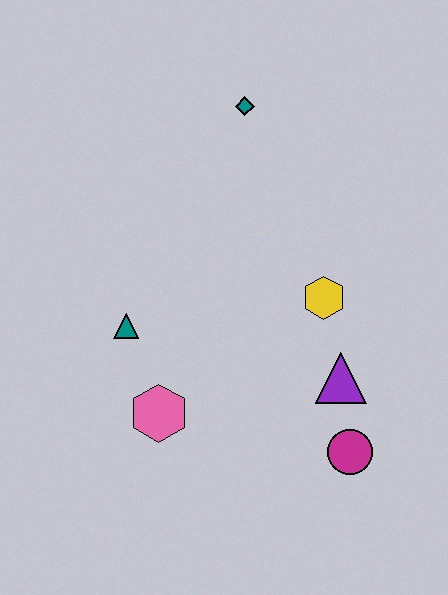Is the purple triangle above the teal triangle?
No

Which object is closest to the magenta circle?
The purple triangle is closest to the magenta circle.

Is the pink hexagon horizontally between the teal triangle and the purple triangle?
Yes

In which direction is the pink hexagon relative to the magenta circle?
The pink hexagon is to the left of the magenta circle.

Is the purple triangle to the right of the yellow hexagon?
Yes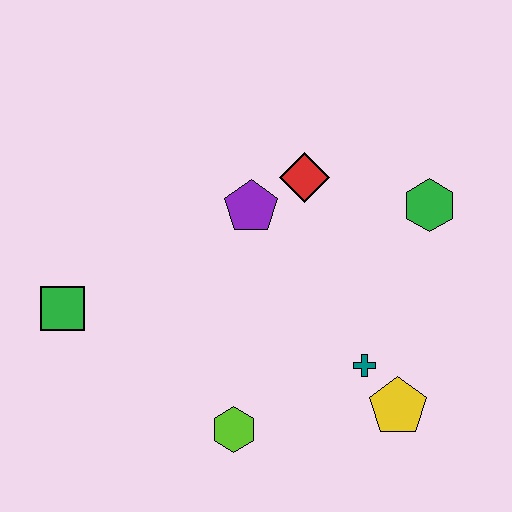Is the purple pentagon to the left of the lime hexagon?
No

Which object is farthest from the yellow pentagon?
The green square is farthest from the yellow pentagon.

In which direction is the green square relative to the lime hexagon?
The green square is to the left of the lime hexagon.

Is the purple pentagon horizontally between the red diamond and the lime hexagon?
Yes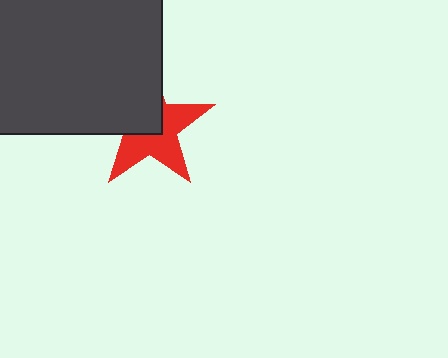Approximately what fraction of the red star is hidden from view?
Roughly 46% of the red star is hidden behind the dark gray square.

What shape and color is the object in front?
The object in front is a dark gray square.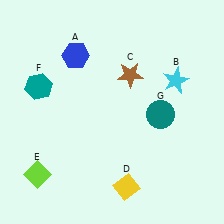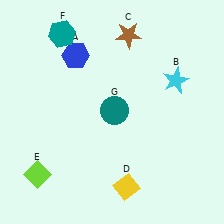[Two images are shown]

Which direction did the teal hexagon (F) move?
The teal hexagon (F) moved up.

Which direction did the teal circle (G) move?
The teal circle (G) moved left.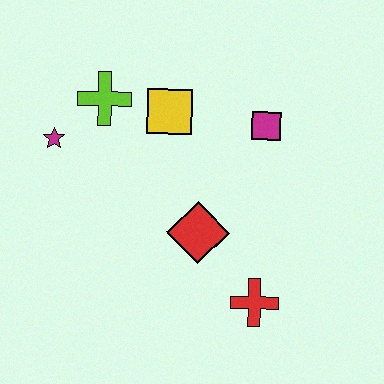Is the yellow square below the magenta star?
No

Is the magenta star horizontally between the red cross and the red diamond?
No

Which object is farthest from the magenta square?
The magenta star is farthest from the magenta square.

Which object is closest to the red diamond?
The red cross is closest to the red diamond.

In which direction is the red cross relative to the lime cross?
The red cross is below the lime cross.